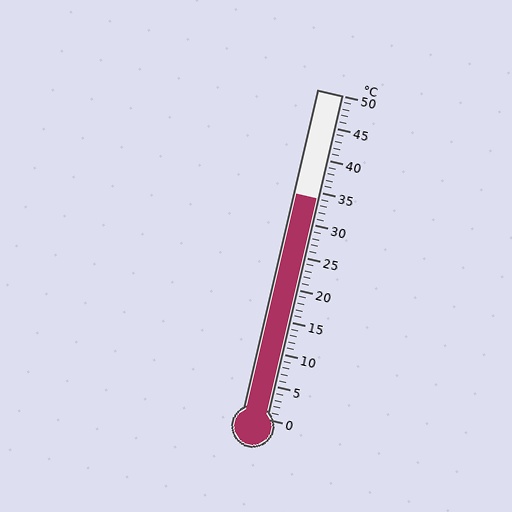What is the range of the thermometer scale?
The thermometer scale ranges from 0°C to 50°C.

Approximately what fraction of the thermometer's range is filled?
The thermometer is filled to approximately 70% of its range.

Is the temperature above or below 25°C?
The temperature is above 25°C.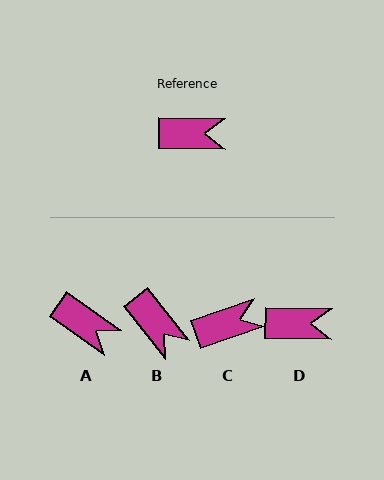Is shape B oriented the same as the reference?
No, it is off by about 51 degrees.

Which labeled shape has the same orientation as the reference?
D.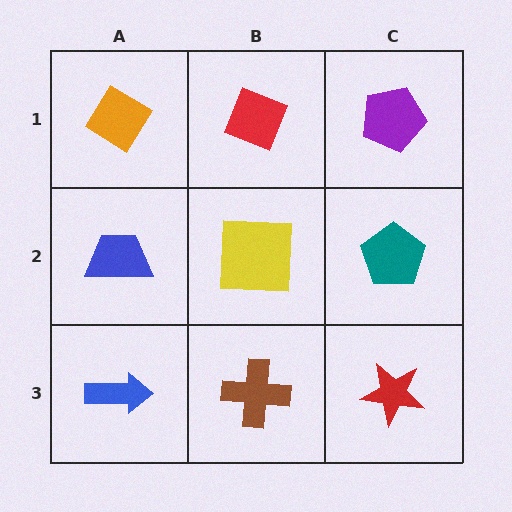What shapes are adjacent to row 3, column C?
A teal pentagon (row 2, column C), a brown cross (row 3, column B).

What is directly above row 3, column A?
A blue trapezoid.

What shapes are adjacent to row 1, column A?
A blue trapezoid (row 2, column A), a red diamond (row 1, column B).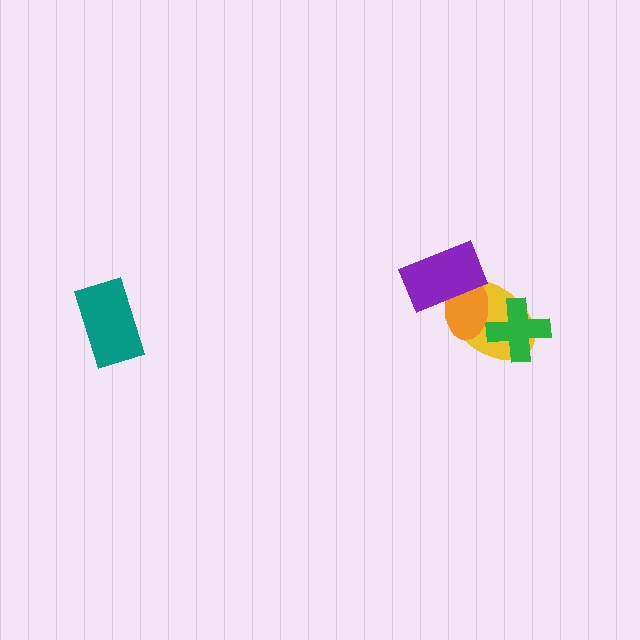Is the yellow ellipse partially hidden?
Yes, it is partially covered by another shape.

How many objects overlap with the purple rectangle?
2 objects overlap with the purple rectangle.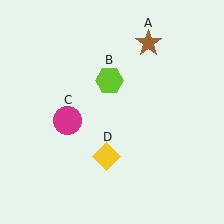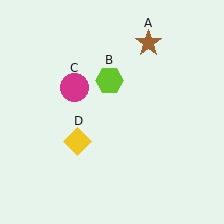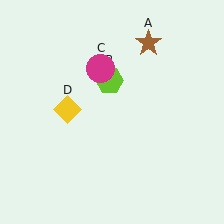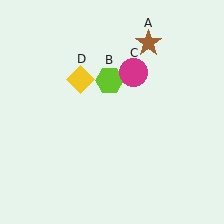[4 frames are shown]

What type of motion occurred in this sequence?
The magenta circle (object C), yellow diamond (object D) rotated clockwise around the center of the scene.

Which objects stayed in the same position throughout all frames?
Brown star (object A) and lime hexagon (object B) remained stationary.